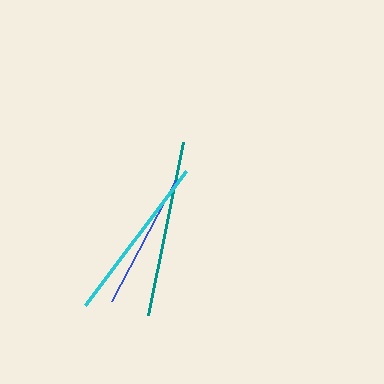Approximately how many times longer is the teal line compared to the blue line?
The teal line is approximately 1.3 times the length of the blue line.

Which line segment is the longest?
The teal line is the longest at approximately 176 pixels.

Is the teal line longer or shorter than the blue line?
The teal line is longer than the blue line.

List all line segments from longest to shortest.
From longest to shortest: teal, cyan, blue.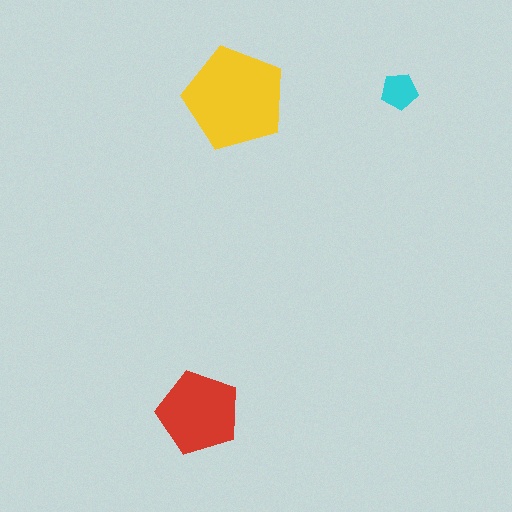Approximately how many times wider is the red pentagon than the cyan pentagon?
About 2.5 times wider.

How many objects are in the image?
There are 3 objects in the image.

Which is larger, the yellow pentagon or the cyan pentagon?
The yellow one.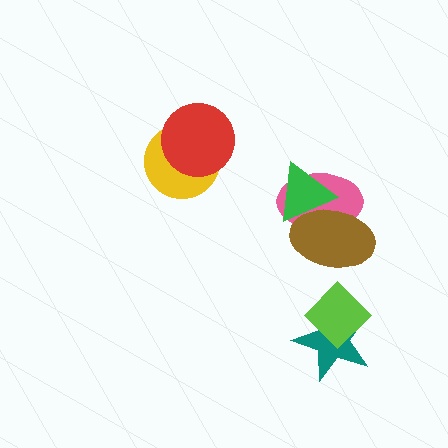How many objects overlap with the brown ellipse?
2 objects overlap with the brown ellipse.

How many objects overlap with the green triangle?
2 objects overlap with the green triangle.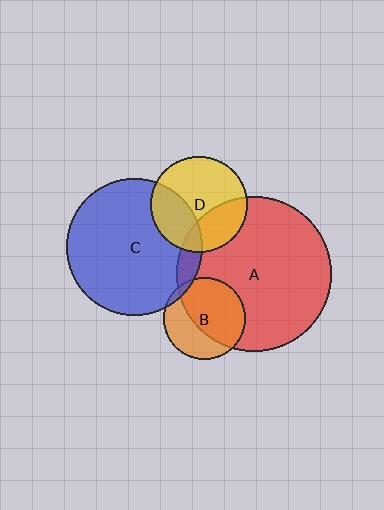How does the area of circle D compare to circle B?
Approximately 1.4 times.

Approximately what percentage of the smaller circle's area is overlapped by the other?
Approximately 60%.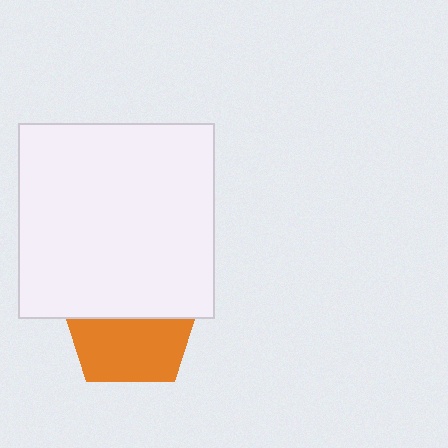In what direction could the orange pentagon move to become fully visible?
The orange pentagon could move down. That would shift it out from behind the white square entirely.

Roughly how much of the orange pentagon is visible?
About half of it is visible (roughly 50%).